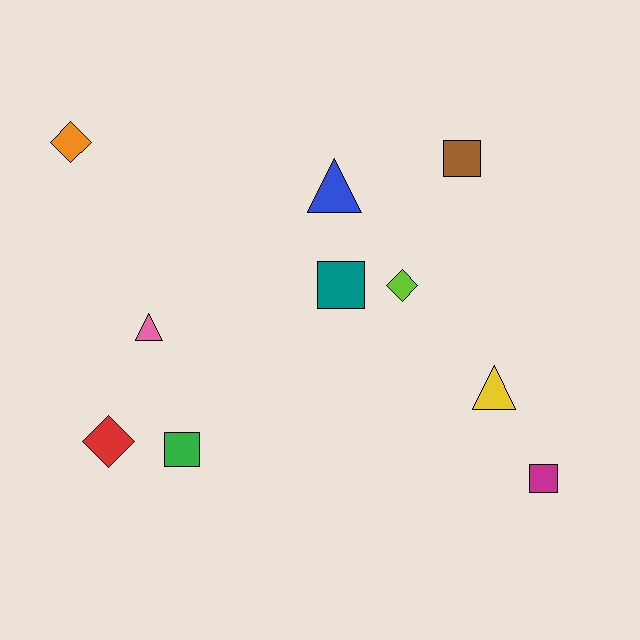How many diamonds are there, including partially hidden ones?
There are 3 diamonds.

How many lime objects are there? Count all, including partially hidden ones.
There is 1 lime object.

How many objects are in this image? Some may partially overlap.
There are 10 objects.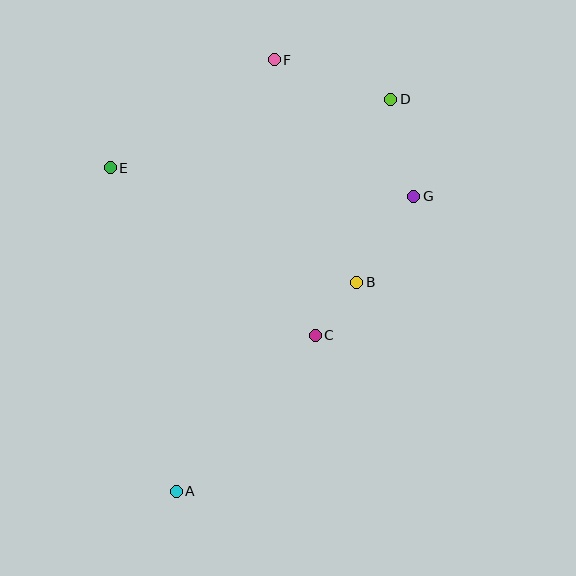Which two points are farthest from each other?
Points A and D are farthest from each other.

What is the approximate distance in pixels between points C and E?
The distance between C and E is approximately 265 pixels.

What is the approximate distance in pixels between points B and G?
The distance between B and G is approximately 103 pixels.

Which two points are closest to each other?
Points B and C are closest to each other.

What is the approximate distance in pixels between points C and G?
The distance between C and G is approximately 170 pixels.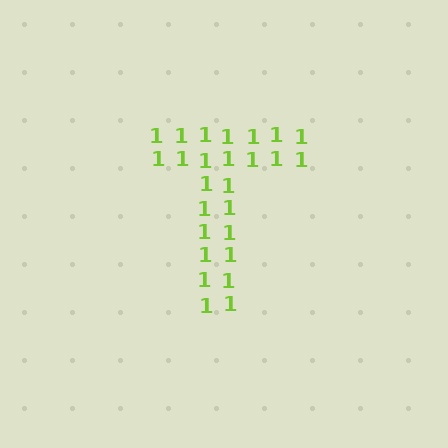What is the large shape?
The large shape is the letter T.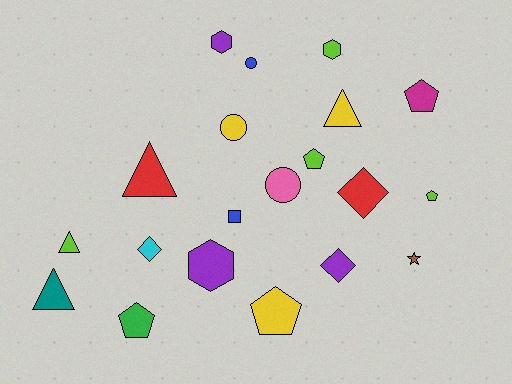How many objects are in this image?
There are 20 objects.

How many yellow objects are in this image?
There are 3 yellow objects.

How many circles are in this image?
There are 3 circles.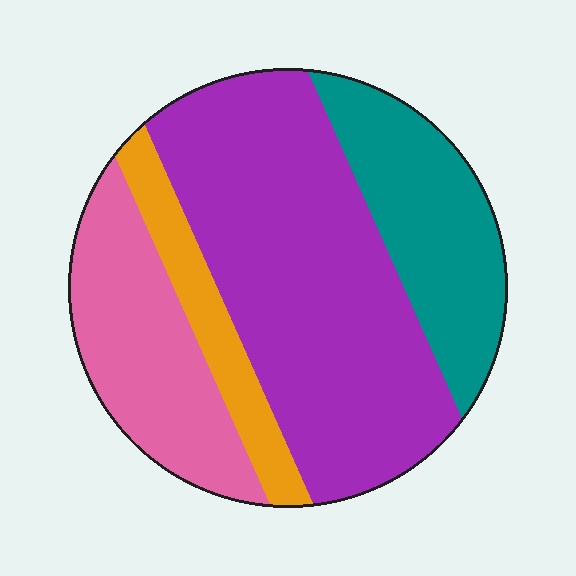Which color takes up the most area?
Purple, at roughly 50%.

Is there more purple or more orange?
Purple.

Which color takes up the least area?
Orange, at roughly 10%.